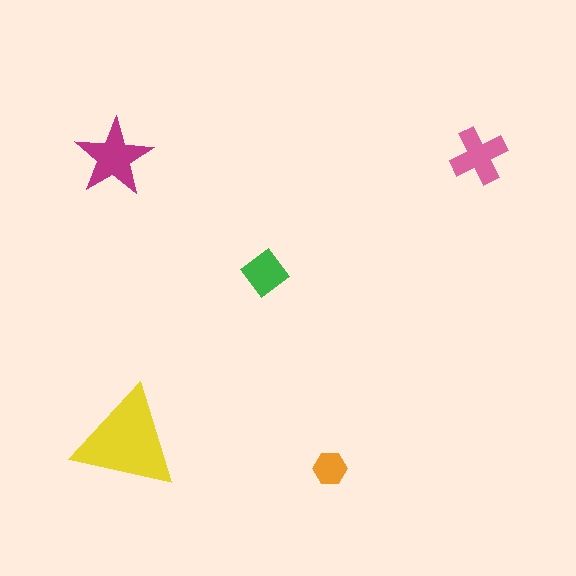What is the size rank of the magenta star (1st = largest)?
2nd.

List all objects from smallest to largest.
The orange hexagon, the green diamond, the pink cross, the magenta star, the yellow triangle.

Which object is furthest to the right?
The pink cross is rightmost.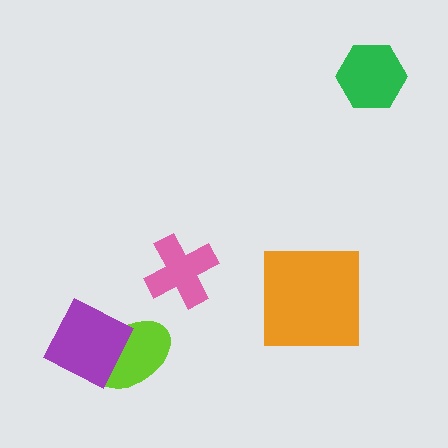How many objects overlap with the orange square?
0 objects overlap with the orange square.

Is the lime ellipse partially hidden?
Yes, it is partially covered by another shape.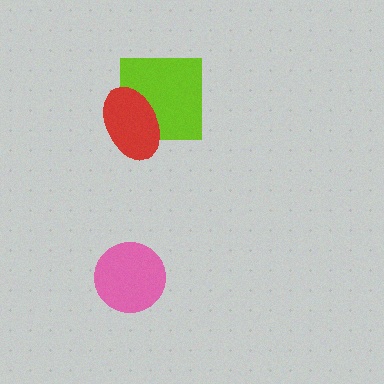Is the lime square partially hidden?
Yes, it is partially covered by another shape.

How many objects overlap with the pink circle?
0 objects overlap with the pink circle.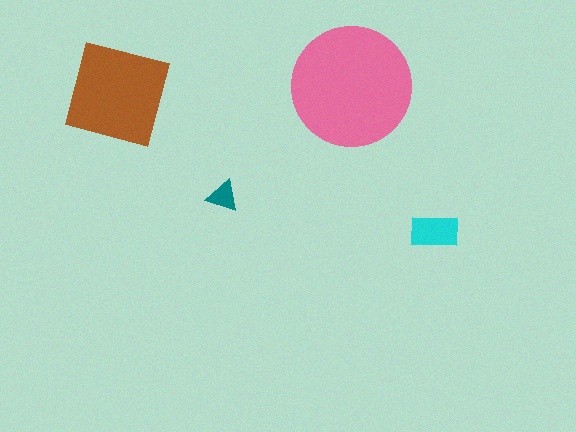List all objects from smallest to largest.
The teal triangle, the cyan rectangle, the brown square, the pink circle.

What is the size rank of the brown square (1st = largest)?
2nd.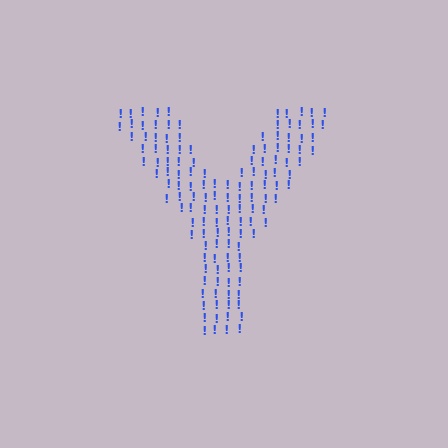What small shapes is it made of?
It is made of small exclamation marks.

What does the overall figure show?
The overall figure shows the letter Y.